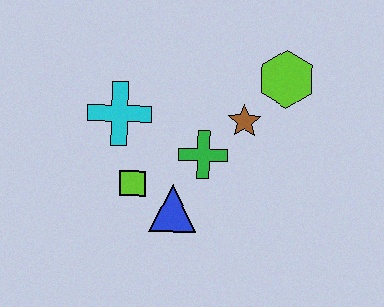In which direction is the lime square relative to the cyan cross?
The lime square is below the cyan cross.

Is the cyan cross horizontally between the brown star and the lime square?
No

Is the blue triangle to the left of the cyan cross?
No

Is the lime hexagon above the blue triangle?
Yes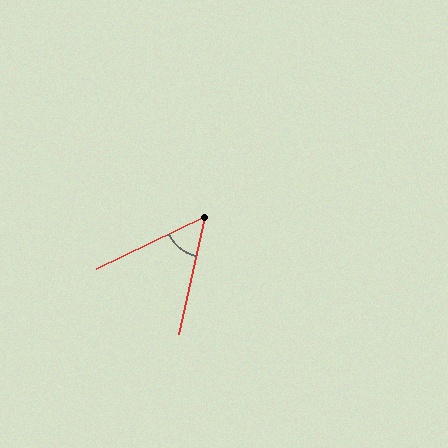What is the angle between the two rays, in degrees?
Approximately 52 degrees.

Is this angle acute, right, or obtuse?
It is acute.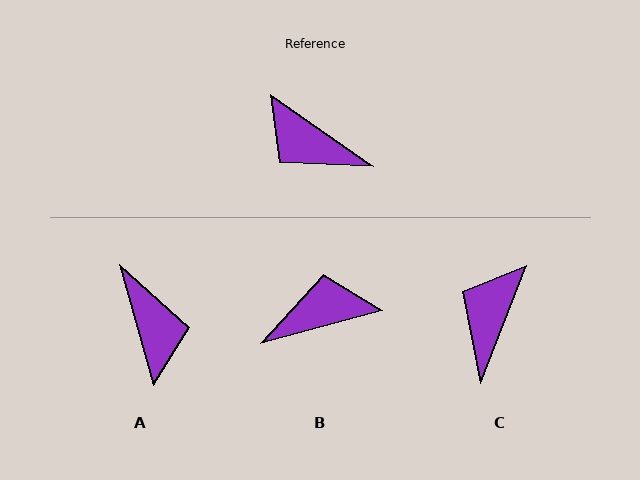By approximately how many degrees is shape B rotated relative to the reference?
Approximately 130 degrees clockwise.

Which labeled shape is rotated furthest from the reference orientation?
A, about 140 degrees away.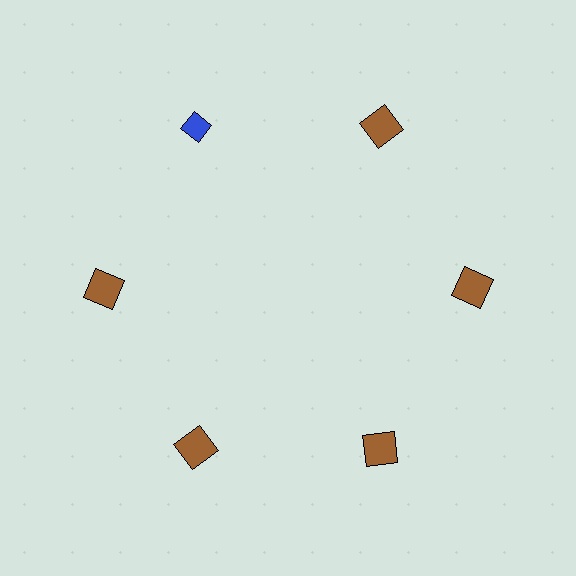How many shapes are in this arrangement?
There are 6 shapes arranged in a ring pattern.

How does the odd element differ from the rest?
It differs in both color (blue instead of brown) and shape (diamond instead of square).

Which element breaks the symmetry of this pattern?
The blue diamond at roughly the 11 o'clock position breaks the symmetry. All other shapes are brown squares.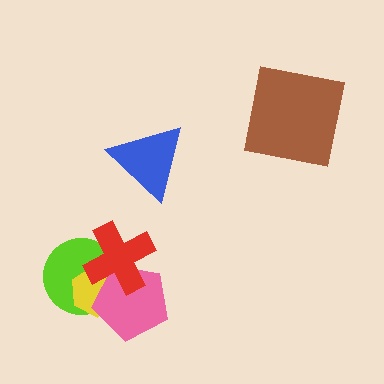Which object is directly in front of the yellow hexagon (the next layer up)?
The pink pentagon is directly in front of the yellow hexagon.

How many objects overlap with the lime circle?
3 objects overlap with the lime circle.